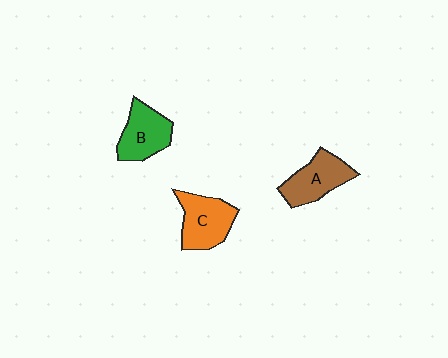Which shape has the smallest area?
Shape B (green).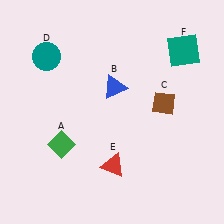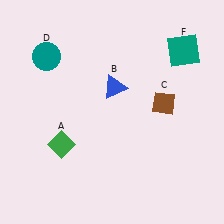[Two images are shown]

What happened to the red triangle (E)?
The red triangle (E) was removed in Image 2. It was in the bottom-right area of Image 1.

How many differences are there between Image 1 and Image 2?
There is 1 difference between the two images.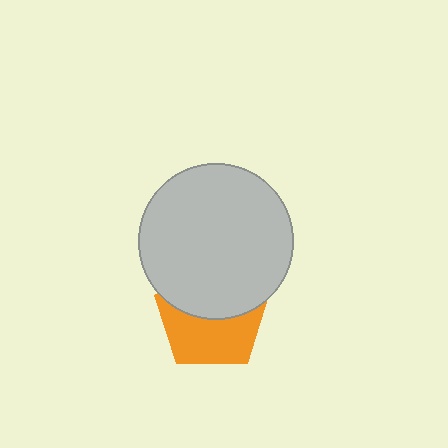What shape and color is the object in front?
The object in front is a light gray circle.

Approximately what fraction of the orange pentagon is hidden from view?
Roughly 49% of the orange pentagon is hidden behind the light gray circle.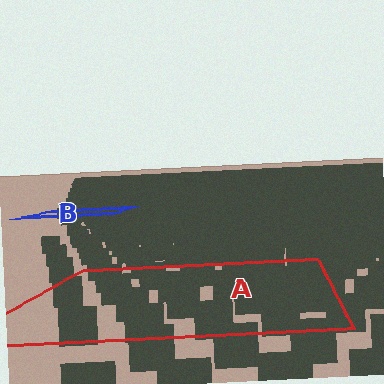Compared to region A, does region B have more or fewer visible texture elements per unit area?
Region B has more texture elements per unit area — they are packed more densely because it is farther away.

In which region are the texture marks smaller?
The texture marks are smaller in region B, because it is farther away.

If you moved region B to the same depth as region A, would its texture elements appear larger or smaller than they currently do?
They would appear larger. At a closer depth, the same texture elements are projected at a bigger on-screen size.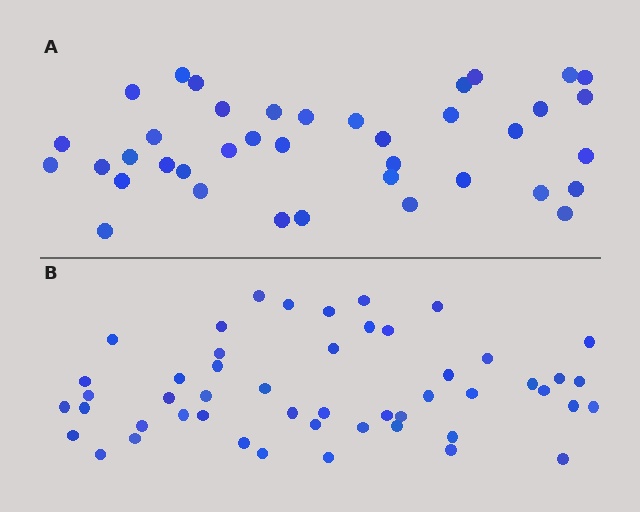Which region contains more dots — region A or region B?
Region B (the bottom region) has more dots.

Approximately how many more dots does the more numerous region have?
Region B has roughly 12 or so more dots than region A.